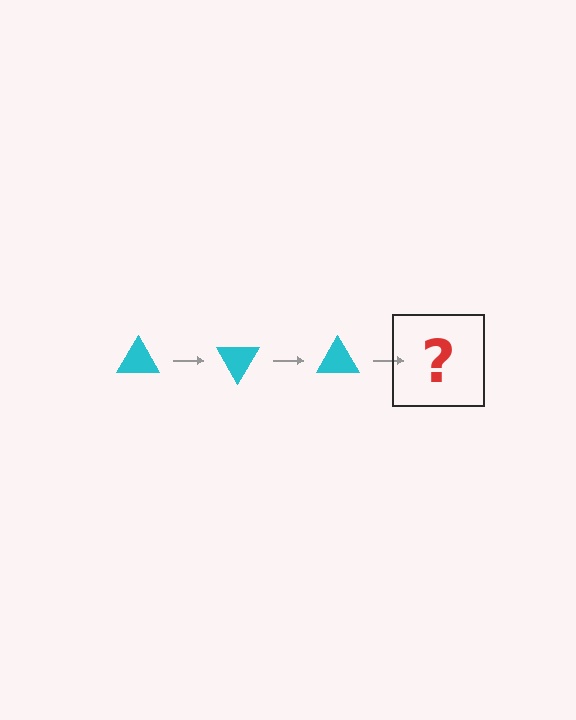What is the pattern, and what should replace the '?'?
The pattern is that the triangle rotates 60 degrees each step. The '?' should be a cyan triangle rotated 180 degrees.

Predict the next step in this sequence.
The next step is a cyan triangle rotated 180 degrees.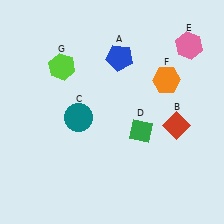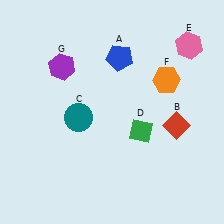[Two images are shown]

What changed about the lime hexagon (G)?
In Image 1, G is lime. In Image 2, it changed to purple.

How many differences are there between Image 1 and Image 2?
There is 1 difference between the two images.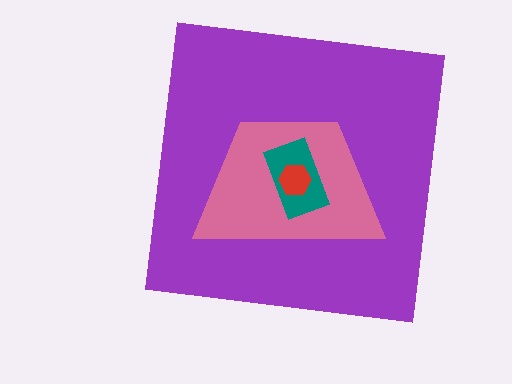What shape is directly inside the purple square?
The pink trapezoid.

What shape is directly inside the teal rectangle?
The red hexagon.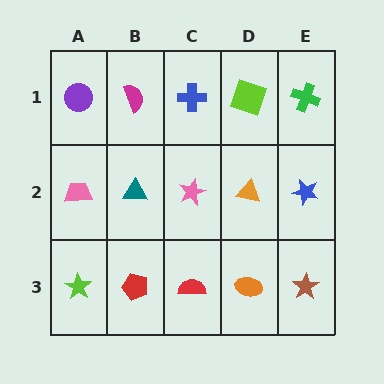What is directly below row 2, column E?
A brown star.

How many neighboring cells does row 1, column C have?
3.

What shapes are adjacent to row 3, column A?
A pink trapezoid (row 2, column A), a red pentagon (row 3, column B).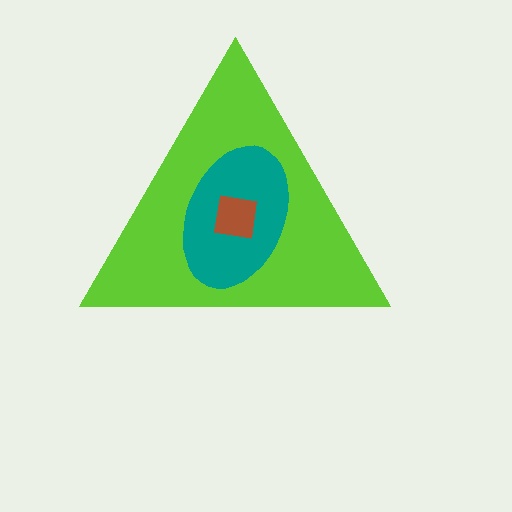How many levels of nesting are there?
3.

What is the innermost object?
The brown square.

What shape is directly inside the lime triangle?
The teal ellipse.